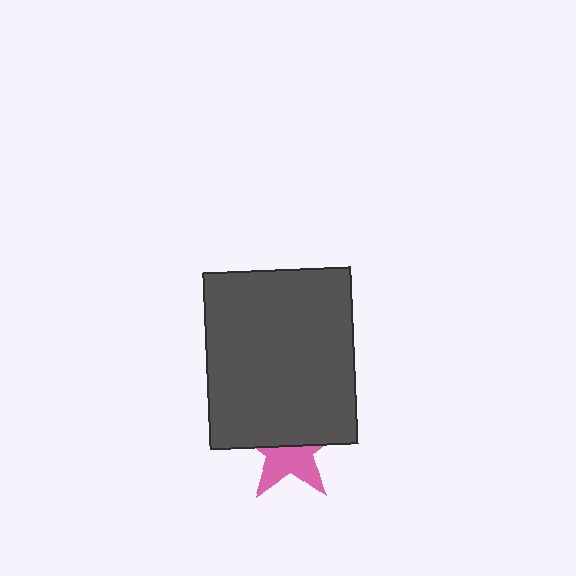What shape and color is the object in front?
The object in front is a dark gray rectangle.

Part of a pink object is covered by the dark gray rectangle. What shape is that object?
It is a star.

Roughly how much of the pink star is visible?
About half of it is visible (roughly 48%).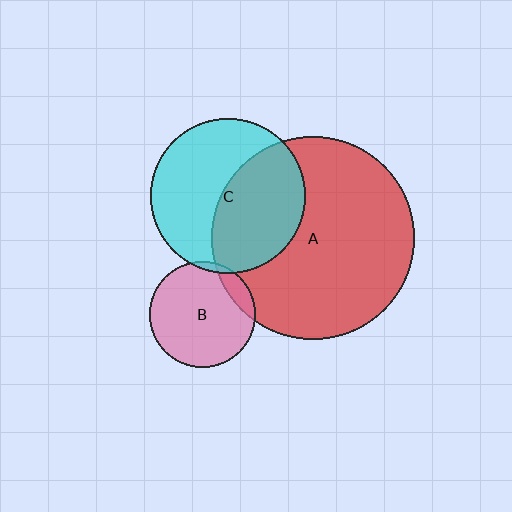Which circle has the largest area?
Circle A (red).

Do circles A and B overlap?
Yes.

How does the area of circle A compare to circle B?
Approximately 3.7 times.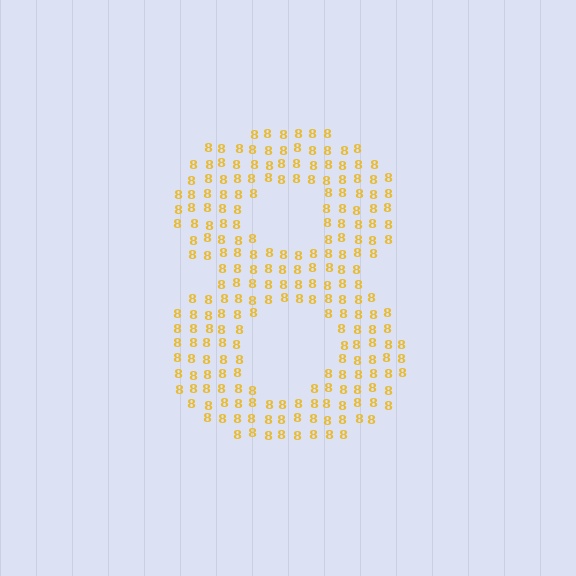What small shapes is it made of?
It is made of small digit 8's.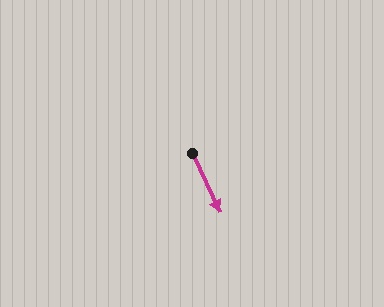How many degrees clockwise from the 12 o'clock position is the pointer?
Approximately 154 degrees.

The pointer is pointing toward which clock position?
Roughly 5 o'clock.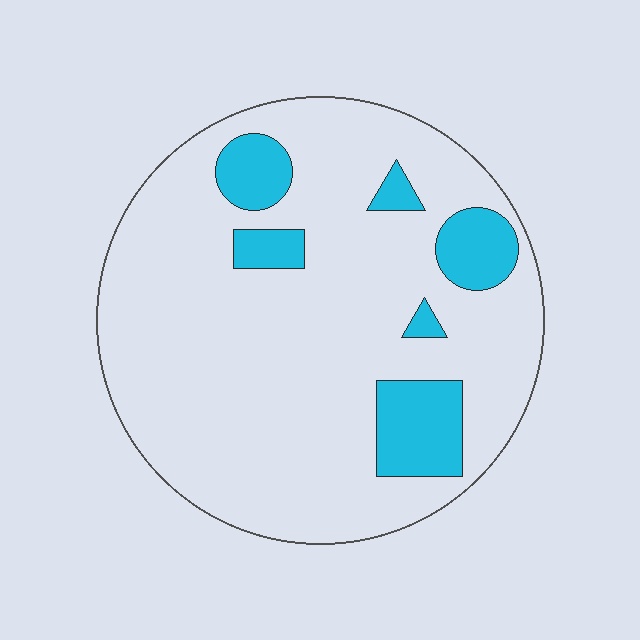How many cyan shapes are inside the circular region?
6.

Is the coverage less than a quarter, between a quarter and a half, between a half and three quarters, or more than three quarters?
Less than a quarter.